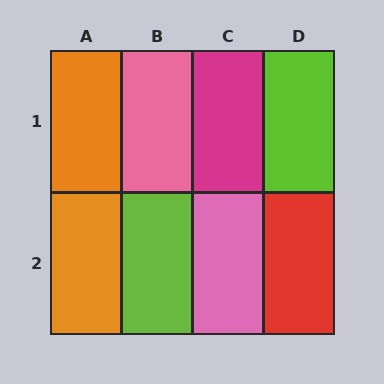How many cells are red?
1 cell is red.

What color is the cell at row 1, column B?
Pink.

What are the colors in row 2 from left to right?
Orange, lime, pink, red.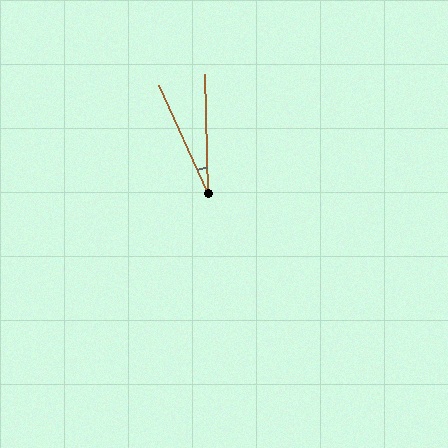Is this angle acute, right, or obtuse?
It is acute.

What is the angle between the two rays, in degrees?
Approximately 23 degrees.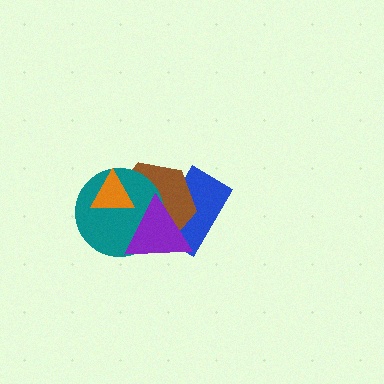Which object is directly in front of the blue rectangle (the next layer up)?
The brown hexagon is directly in front of the blue rectangle.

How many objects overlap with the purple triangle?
3 objects overlap with the purple triangle.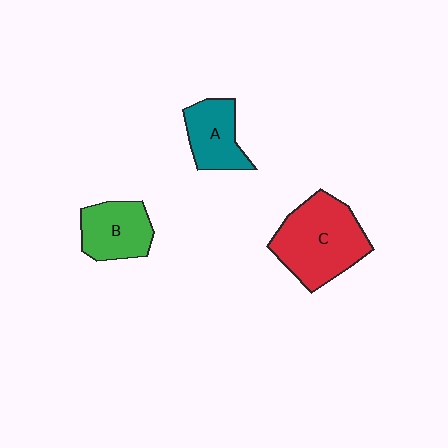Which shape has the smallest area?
Shape A (teal).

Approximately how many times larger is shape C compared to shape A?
Approximately 1.8 times.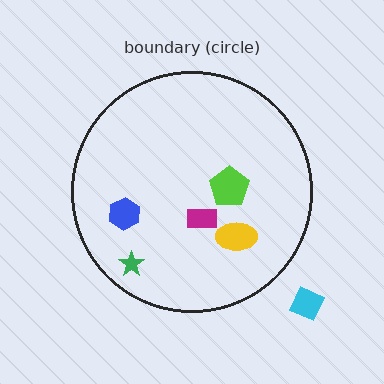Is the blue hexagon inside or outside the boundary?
Inside.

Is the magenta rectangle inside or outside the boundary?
Inside.